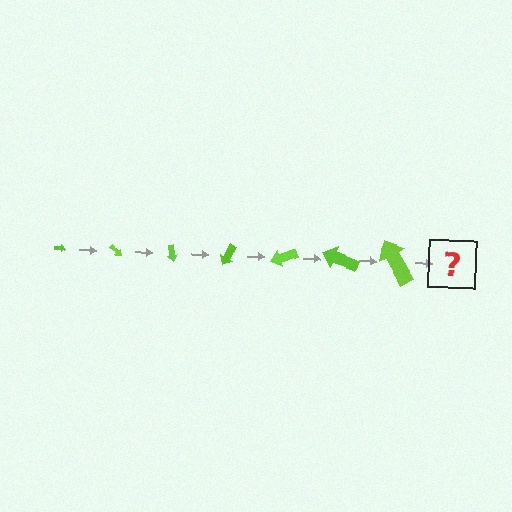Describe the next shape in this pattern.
It should be an arrow, larger than the previous one and rotated 280 degrees from the start.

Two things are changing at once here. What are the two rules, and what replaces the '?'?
The two rules are that the arrow grows larger each step and it rotates 40 degrees each step. The '?' should be an arrow, larger than the previous one and rotated 280 degrees from the start.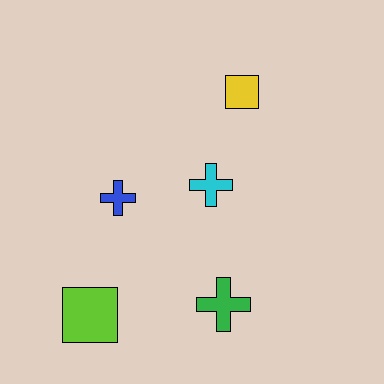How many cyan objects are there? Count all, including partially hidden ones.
There is 1 cyan object.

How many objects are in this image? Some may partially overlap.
There are 5 objects.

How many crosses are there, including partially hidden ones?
There are 3 crosses.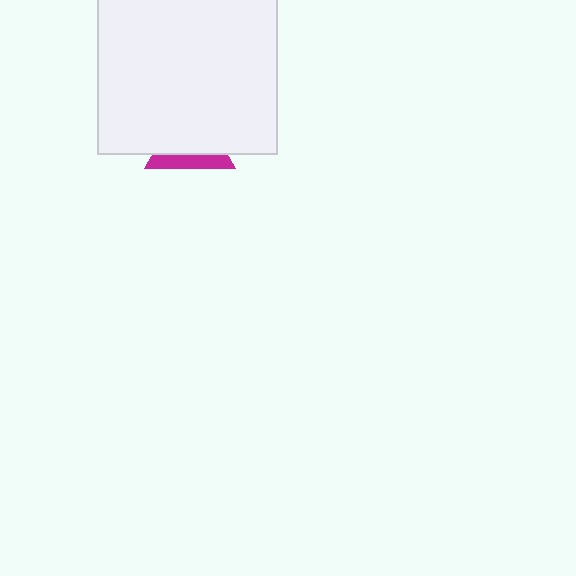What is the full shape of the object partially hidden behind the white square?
The partially hidden object is a magenta triangle.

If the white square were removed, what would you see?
You would see the complete magenta triangle.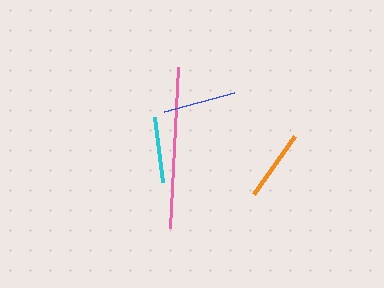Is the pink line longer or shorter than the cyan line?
The pink line is longer than the cyan line.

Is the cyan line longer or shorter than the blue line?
The blue line is longer than the cyan line.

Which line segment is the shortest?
The cyan line is the shortest at approximately 65 pixels.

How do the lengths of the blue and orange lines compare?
The blue and orange lines are approximately the same length.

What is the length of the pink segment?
The pink segment is approximately 162 pixels long.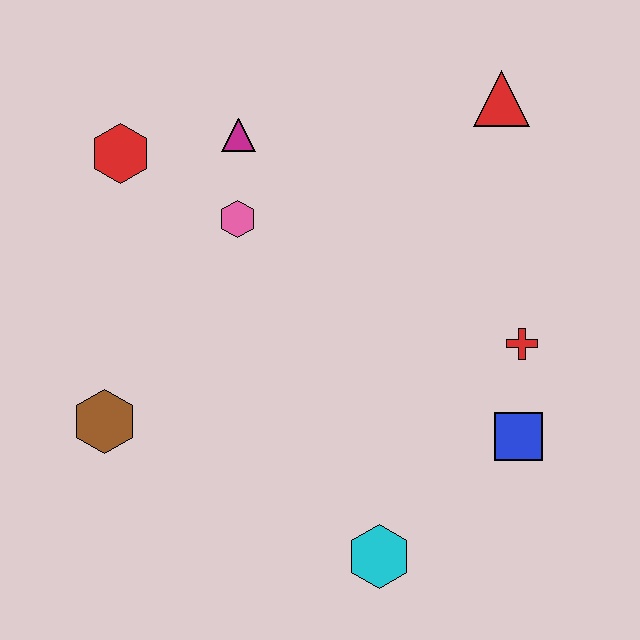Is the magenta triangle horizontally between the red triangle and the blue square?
No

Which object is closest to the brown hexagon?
The pink hexagon is closest to the brown hexagon.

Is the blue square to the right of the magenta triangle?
Yes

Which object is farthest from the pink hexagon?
The cyan hexagon is farthest from the pink hexagon.